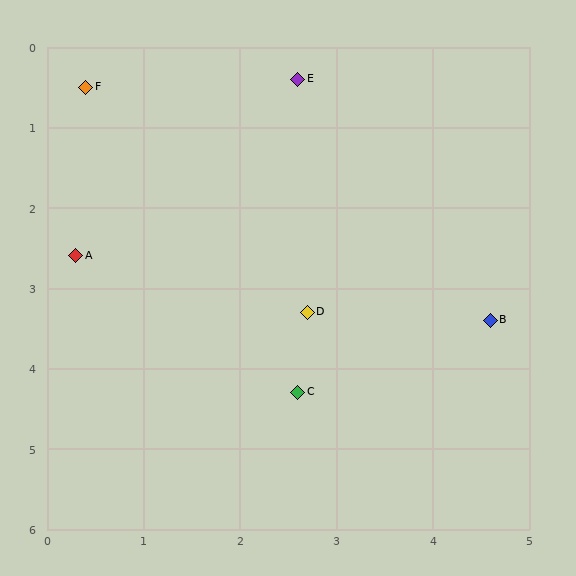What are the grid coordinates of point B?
Point B is at approximately (4.6, 3.4).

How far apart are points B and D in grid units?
Points B and D are about 1.9 grid units apart.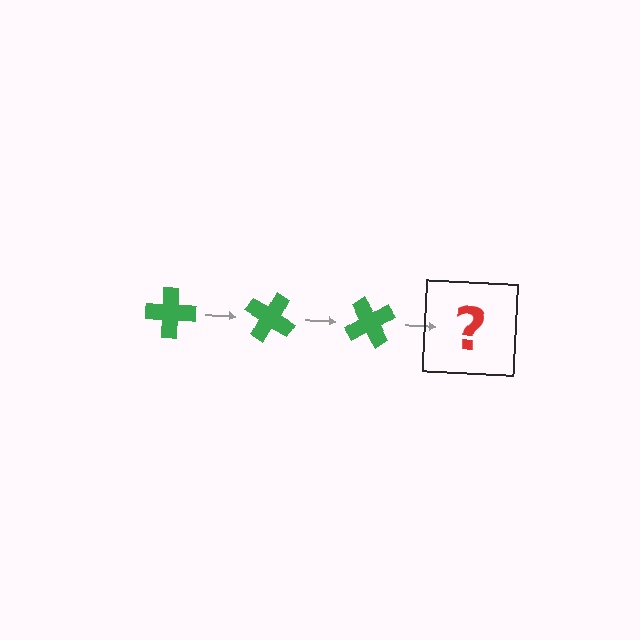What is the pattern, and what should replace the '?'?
The pattern is that the cross rotates 30 degrees each step. The '?' should be a green cross rotated 90 degrees.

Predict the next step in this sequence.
The next step is a green cross rotated 90 degrees.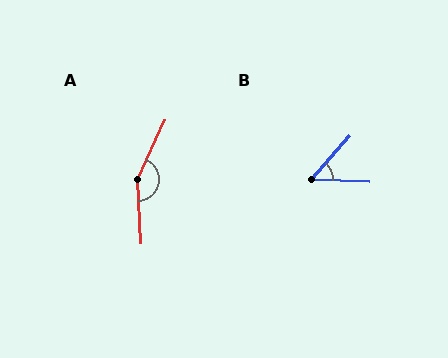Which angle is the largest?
A, at approximately 152 degrees.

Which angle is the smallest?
B, at approximately 52 degrees.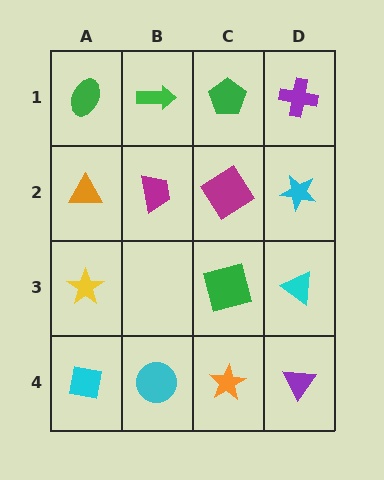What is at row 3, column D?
A cyan triangle.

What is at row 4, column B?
A cyan circle.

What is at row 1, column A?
A green ellipse.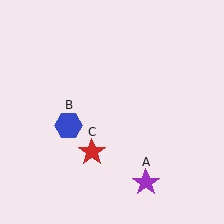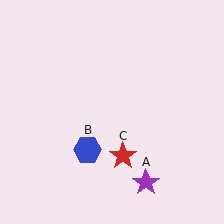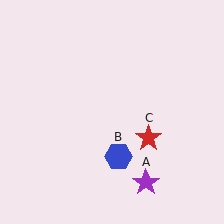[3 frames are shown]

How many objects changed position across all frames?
2 objects changed position: blue hexagon (object B), red star (object C).